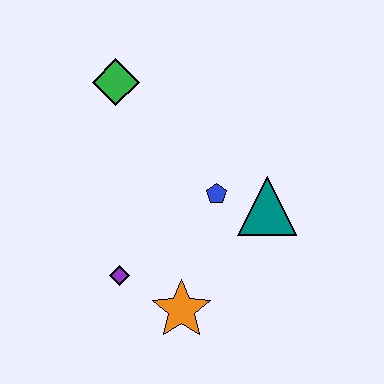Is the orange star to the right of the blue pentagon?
No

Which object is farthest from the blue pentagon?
The green diamond is farthest from the blue pentagon.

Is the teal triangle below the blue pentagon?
Yes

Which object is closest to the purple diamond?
The orange star is closest to the purple diamond.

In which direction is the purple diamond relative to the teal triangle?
The purple diamond is to the left of the teal triangle.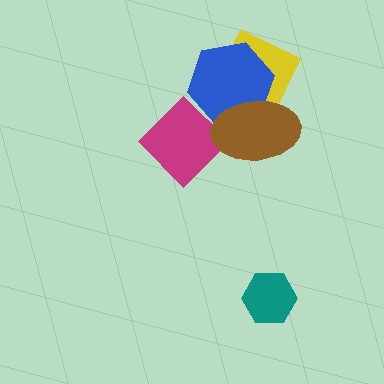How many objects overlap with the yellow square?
2 objects overlap with the yellow square.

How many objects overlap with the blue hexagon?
3 objects overlap with the blue hexagon.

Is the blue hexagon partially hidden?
Yes, it is partially covered by another shape.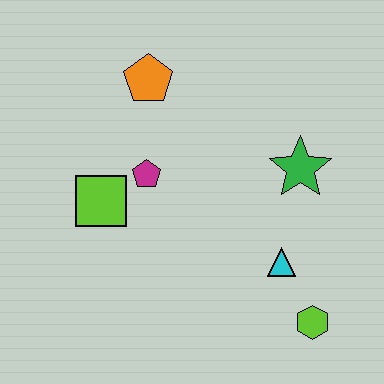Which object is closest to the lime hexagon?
The cyan triangle is closest to the lime hexagon.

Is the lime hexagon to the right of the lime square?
Yes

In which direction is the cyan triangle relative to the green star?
The cyan triangle is below the green star.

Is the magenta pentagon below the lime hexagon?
No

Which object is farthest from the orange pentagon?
The lime hexagon is farthest from the orange pentagon.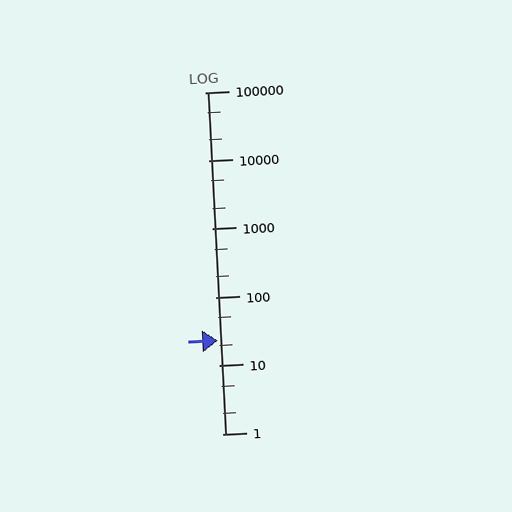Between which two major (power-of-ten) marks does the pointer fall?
The pointer is between 10 and 100.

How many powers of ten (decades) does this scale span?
The scale spans 5 decades, from 1 to 100000.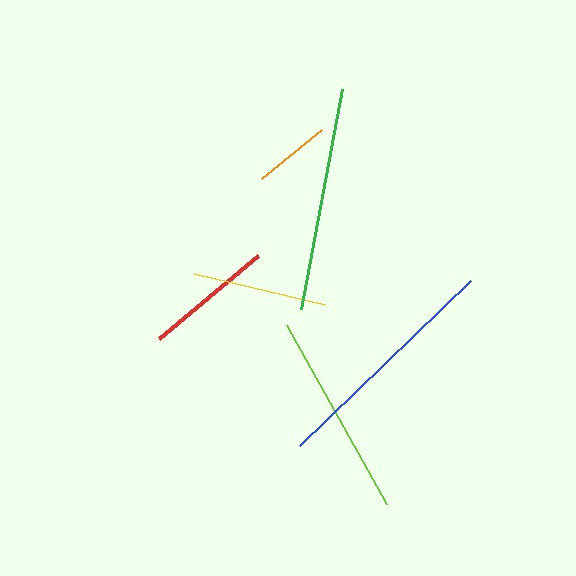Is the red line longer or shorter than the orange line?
The red line is longer than the orange line.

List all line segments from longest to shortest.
From longest to shortest: blue, green, lime, yellow, red, orange.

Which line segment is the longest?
The blue line is the longest at approximately 238 pixels.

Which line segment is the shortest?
The orange line is the shortest at approximately 78 pixels.